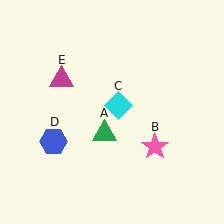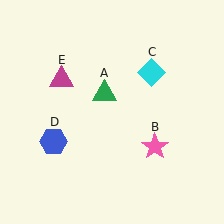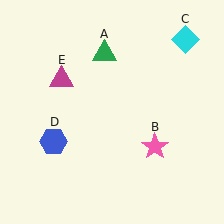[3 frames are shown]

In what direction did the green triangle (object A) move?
The green triangle (object A) moved up.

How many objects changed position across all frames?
2 objects changed position: green triangle (object A), cyan diamond (object C).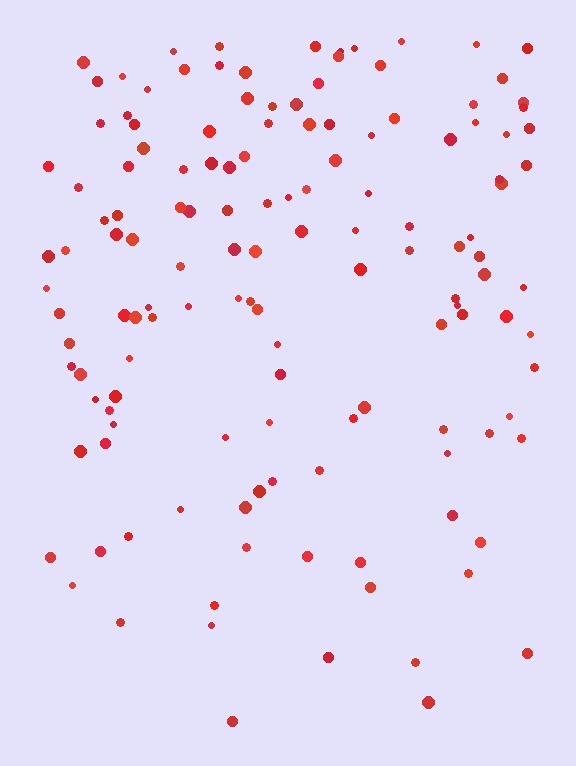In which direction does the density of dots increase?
From bottom to top, with the top side densest.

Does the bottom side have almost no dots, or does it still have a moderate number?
Still a moderate number, just noticeably fewer than the top.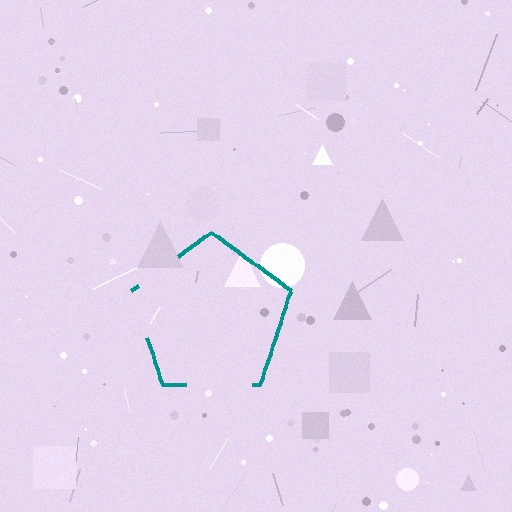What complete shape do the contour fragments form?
The contour fragments form a pentagon.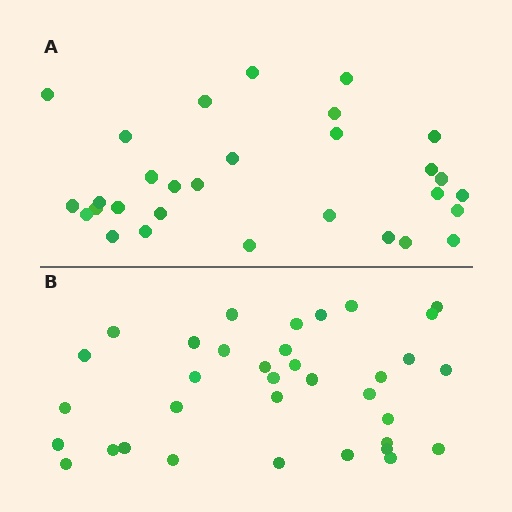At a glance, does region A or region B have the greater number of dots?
Region B (the bottom region) has more dots.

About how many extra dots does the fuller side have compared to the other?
Region B has about 5 more dots than region A.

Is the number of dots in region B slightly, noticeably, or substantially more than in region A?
Region B has only slightly more — the two regions are fairly close. The ratio is roughly 1.2 to 1.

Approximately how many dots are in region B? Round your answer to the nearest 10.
About 40 dots. (The exact count is 35, which rounds to 40.)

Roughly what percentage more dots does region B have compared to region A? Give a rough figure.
About 15% more.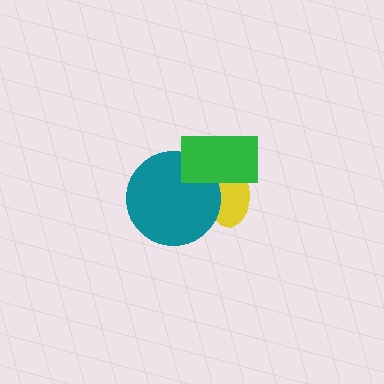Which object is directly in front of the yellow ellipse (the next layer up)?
The teal circle is directly in front of the yellow ellipse.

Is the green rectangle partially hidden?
No, no other shape covers it.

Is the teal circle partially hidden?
Yes, it is partially covered by another shape.